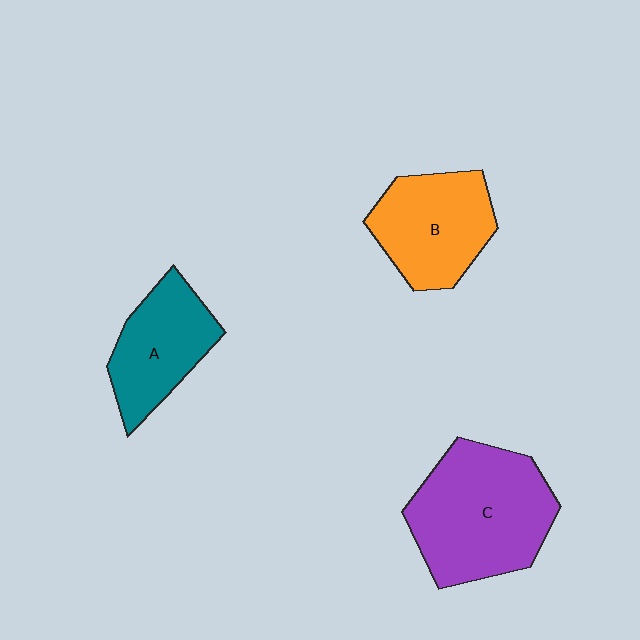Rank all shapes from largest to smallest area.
From largest to smallest: C (purple), B (orange), A (teal).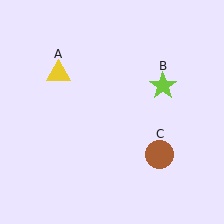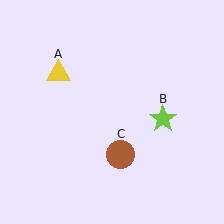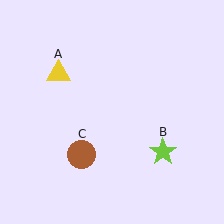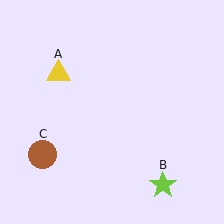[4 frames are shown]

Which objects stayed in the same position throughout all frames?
Yellow triangle (object A) remained stationary.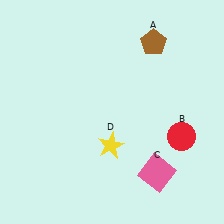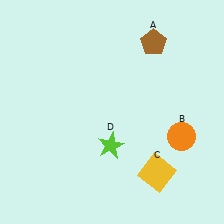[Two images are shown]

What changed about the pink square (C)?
In Image 1, C is pink. In Image 2, it changed to yellow.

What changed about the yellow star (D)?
In Image 1, D is yellow. In Image 2, it changed to lime.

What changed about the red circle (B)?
In Image 1, B is red. In Image 2, it changed to orange.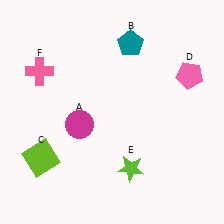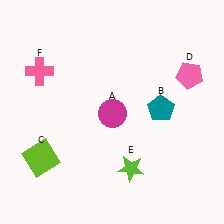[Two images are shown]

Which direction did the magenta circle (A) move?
The magenta circle (A) moved right.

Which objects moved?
The objects that moved are: the magenta circle (A), the teal pentagon (B).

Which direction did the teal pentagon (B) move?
The teal pentagon (B) moved down.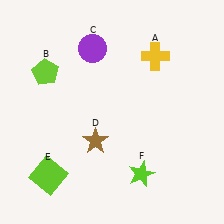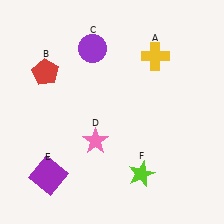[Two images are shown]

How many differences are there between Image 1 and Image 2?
There are 3 differences between the two images.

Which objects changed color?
B changed from lime to red. D changed from brown to pink. E changed from lime to purple.